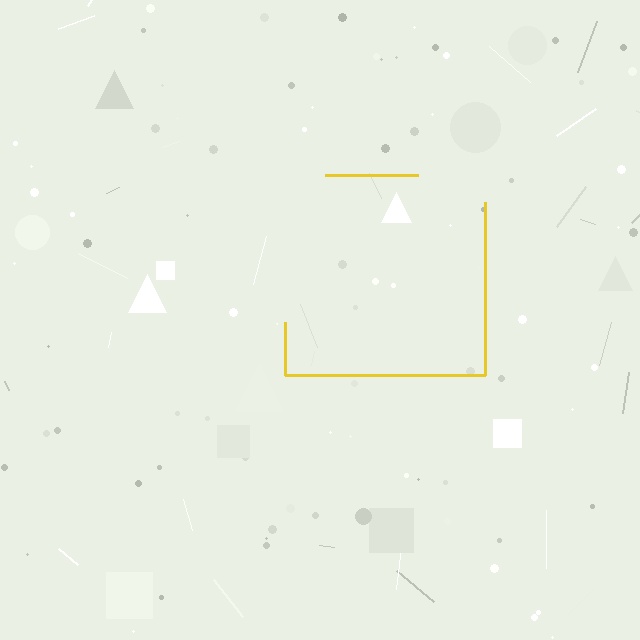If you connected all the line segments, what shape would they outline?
They would outline a square.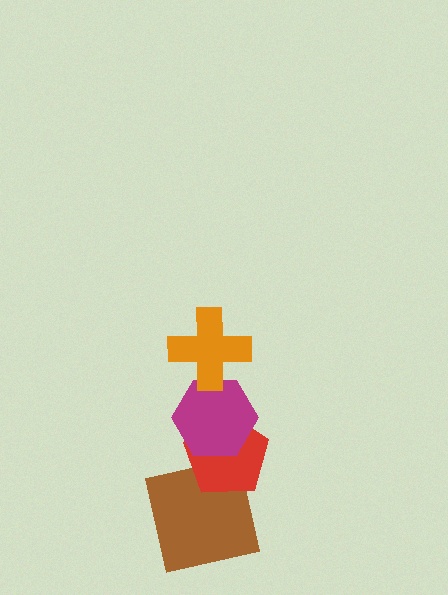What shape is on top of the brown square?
The red pentagon is on top of the brown square.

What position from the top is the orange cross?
The orange cross is 1st from the top.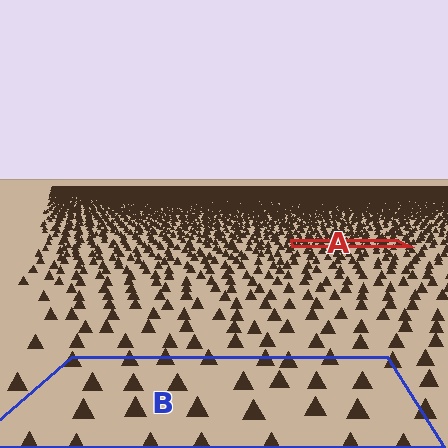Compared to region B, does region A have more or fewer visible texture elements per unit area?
Region A has more texture elements per unit area — they are packed more densely because it is farther away.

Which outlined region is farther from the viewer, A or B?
Region A is farther from the viewer — the texture elements inside it appear smaller and more densely packed.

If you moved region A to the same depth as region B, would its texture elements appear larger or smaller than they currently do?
They would appear larger. At a closer depth, the same texture elements are projected at a bigger on-screen size.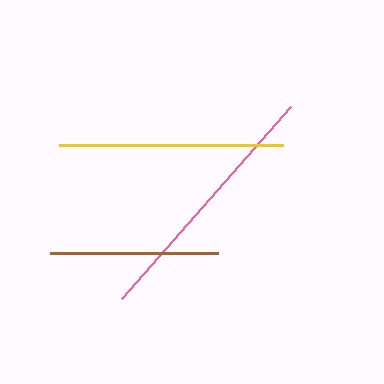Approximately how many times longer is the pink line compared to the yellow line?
The pink line is approximately 1.1 times the length of the yellow line.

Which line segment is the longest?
The pink line is the longest at approximately 256 pixels.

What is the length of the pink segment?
The pink segment is approximately 256 pixels long.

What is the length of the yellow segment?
The yellow segment is approximately 224 pixels long.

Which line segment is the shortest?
The brown line is the shortest at approximately 168 pixels.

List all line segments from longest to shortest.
From longest to shortest: pink, yellow, brown.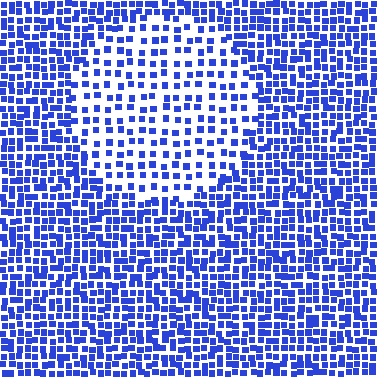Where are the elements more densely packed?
The elements are more densely packed outside the circle boundary.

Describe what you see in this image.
The image contains small blue elements arranged at two different densities. A circle-shaped region is visible where the elements are less densely packed than the surrounding area.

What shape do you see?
I see a circle.